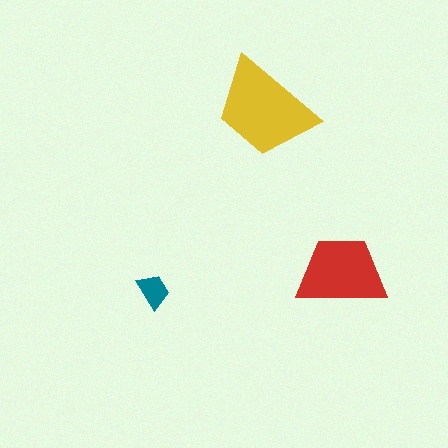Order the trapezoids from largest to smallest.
the yellow one, the red one, the teal one.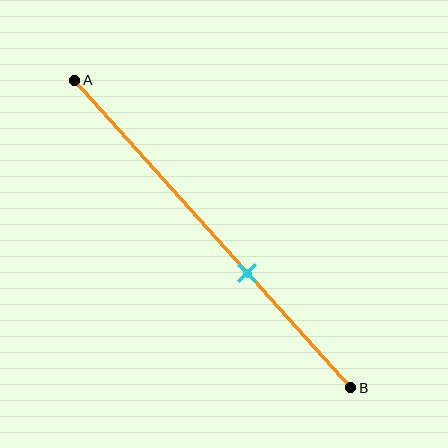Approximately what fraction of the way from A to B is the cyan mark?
The cyan mark is approximately 65% of the way from A to B.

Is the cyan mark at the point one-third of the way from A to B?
No, the mark is at about 65% from A, not at the 33% one-third point.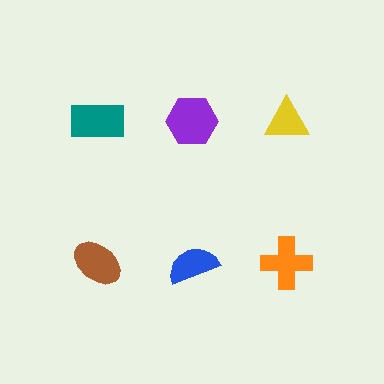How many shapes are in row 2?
3 shapes.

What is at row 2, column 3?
An orange cross.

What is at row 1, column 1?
A teal rectangle.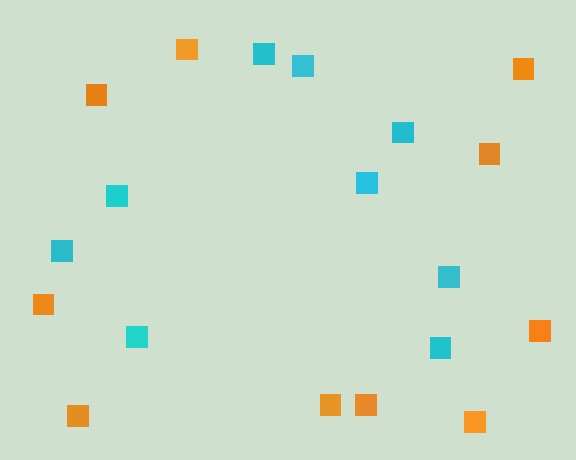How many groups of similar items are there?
There are 2 groups: one group of cyan squares (9) and one group of orange squares (10).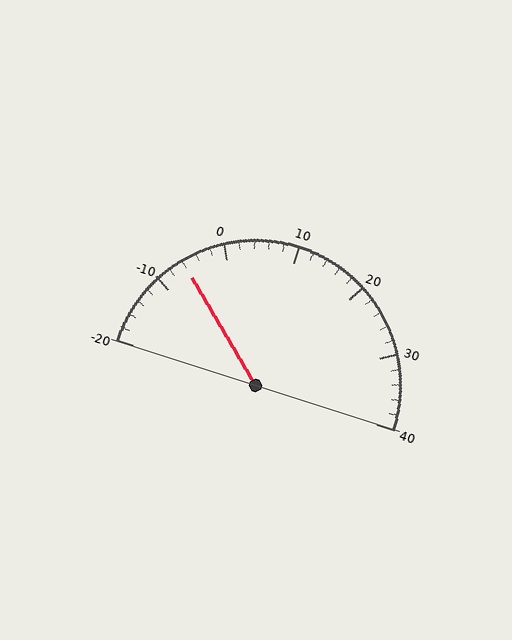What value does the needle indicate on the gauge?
The needle indicates approximately -6.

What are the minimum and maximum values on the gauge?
The gauge ranges from -20 to 40.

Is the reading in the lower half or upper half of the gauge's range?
The reading is in the lower half of the range (-20 to 40).